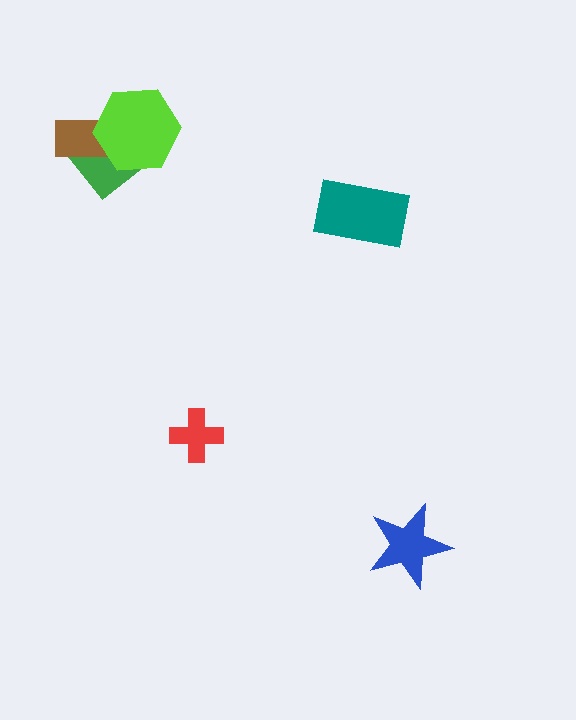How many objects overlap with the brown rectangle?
2 objects overlap with the brown rectangle.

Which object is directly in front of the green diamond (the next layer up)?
The brown rectangle is directly in front of the green diamond.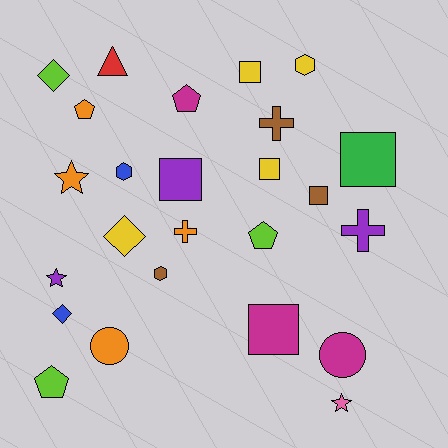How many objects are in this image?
There are 25 objects.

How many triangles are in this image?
There is 1 triangle.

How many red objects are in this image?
There is 1 red object.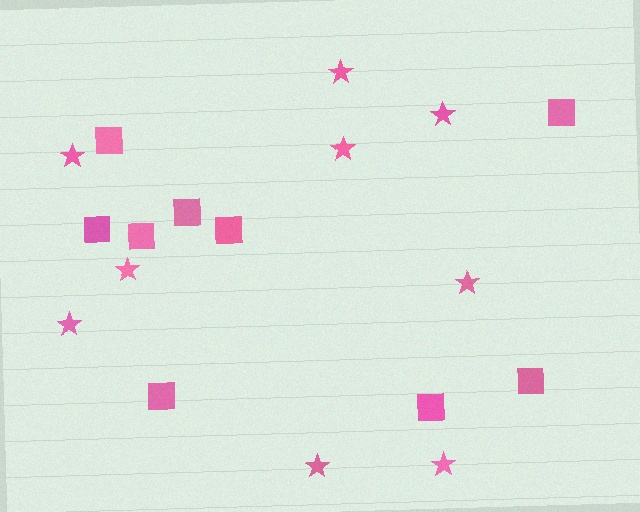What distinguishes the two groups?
There are 2 groups: one group of stars (9) and one group of squares (9).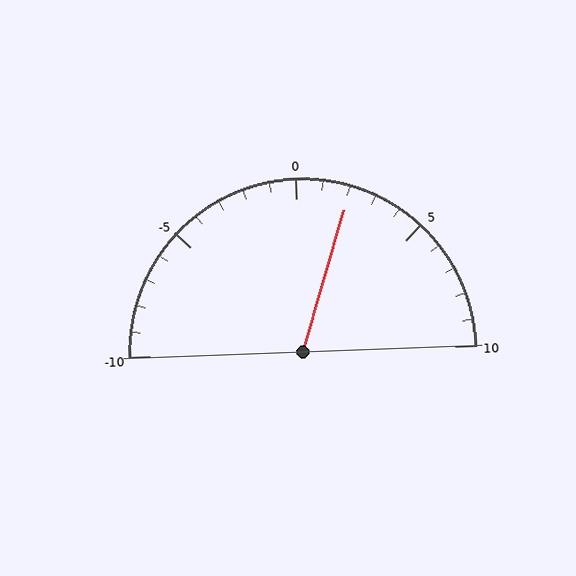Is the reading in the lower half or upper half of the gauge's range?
The reading is in the upper half of the range (-10 to 10).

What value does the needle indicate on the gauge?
The needle indicates approximately 2.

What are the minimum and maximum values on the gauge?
The gauge ranges from -10 to 10.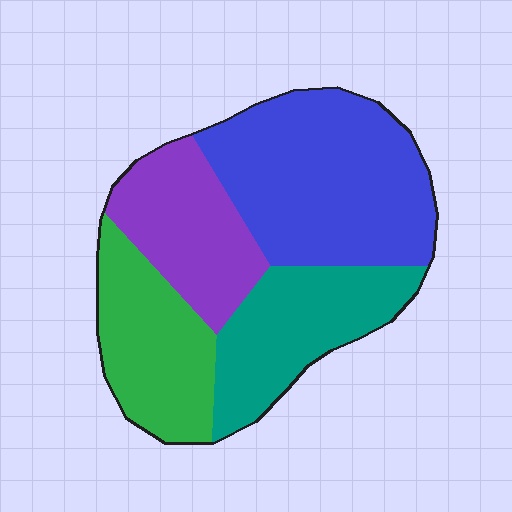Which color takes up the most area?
Blue, at roughly 35%.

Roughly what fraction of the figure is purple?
Purple covers around 20% of the figure.